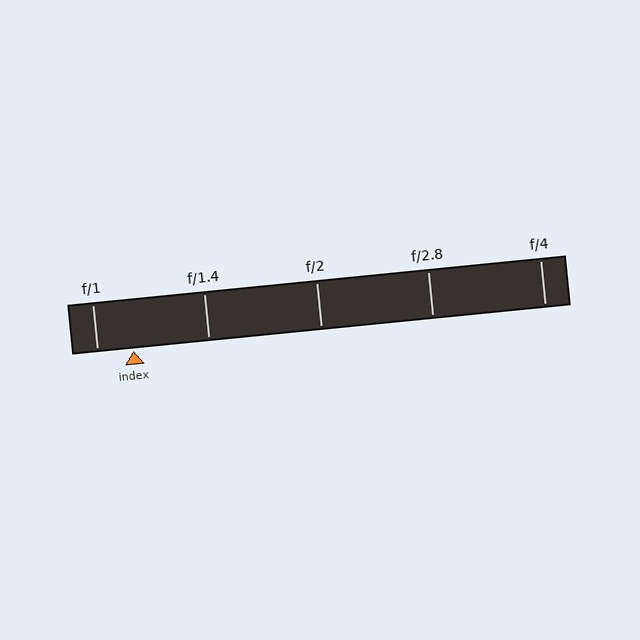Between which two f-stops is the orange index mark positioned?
The index mark is between f/1 and f/1.4.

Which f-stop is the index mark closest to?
The index mark is closest to f/1.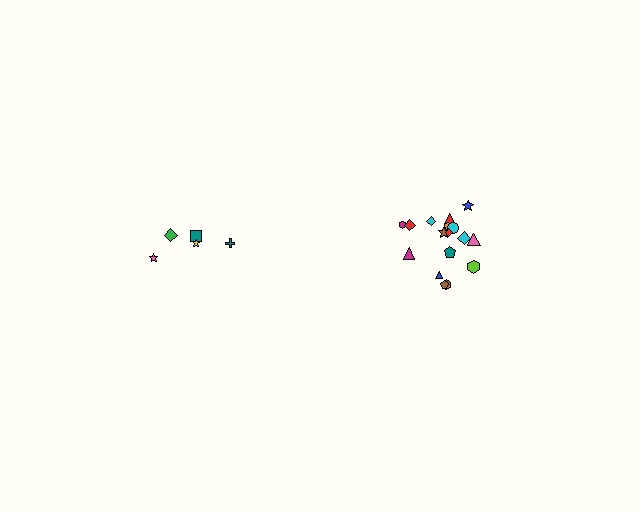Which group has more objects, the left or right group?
The right group.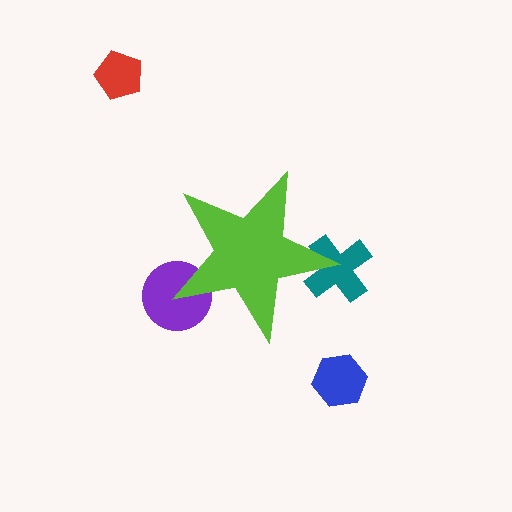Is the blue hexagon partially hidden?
No, the blue hexagon is fully visible.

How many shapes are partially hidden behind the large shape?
2 shapes are partially hidden.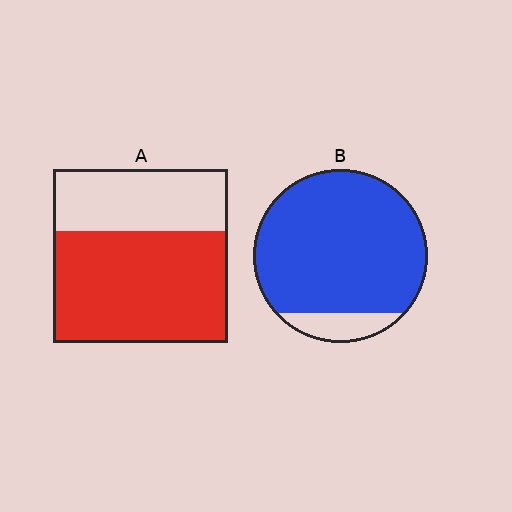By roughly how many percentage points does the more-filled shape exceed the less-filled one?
By roughly 25 percentage points (B over A).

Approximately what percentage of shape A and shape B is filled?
A is approximately 65% and B is approximately 90%.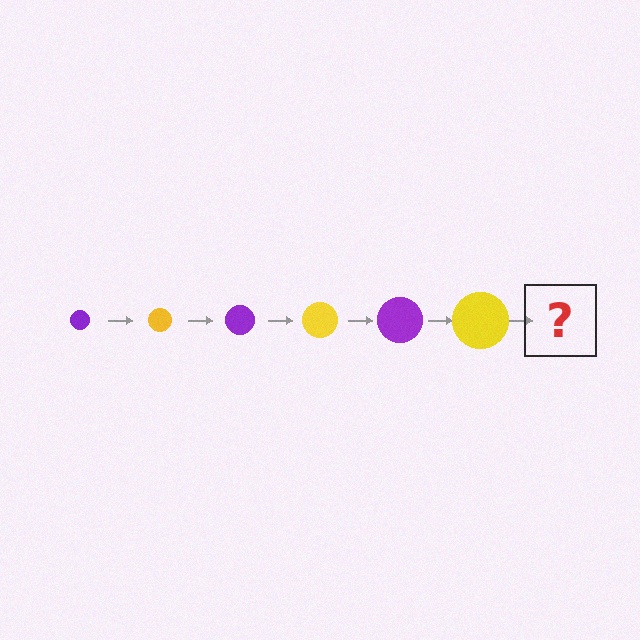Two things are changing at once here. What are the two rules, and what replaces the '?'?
The two rules are that the circle grows larger each step and the color cycles through purple and yellow. The '?' should be a purple circle, larger than the previous one.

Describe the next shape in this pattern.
It should be a purple circle, larger than the previous one.